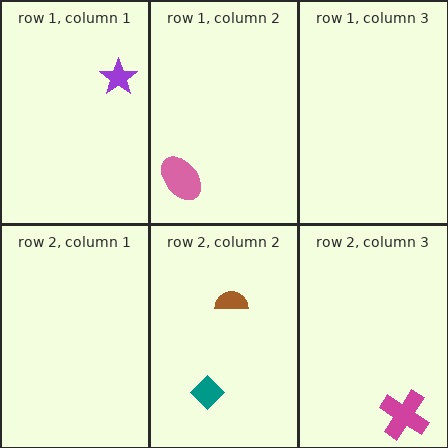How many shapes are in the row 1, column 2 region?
1.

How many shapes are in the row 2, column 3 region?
1.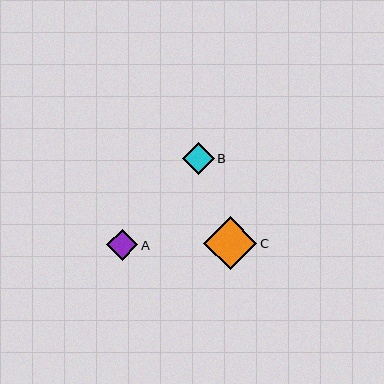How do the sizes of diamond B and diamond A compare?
Diamond B and diamond A are approximately the same size.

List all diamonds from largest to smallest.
From largest to smallest: C, B, A.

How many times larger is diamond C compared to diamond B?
Diamond C is approximately 1.7 times the size of diamond B.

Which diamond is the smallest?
Diamond A is the smallest with a size of approximately 31 pixels.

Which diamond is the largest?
Diamond C is the largest with a size of approximately 53 pixels.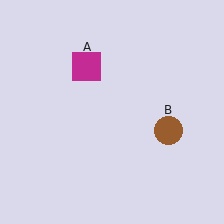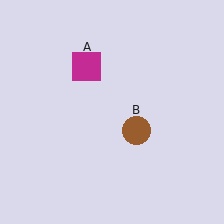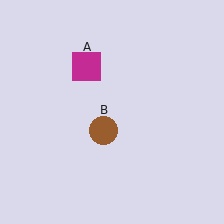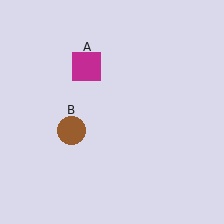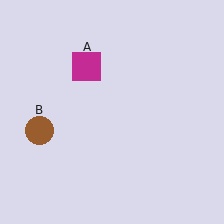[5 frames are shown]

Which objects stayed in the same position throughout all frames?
Magenta square (object A) remained stationary.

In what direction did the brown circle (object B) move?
The brown circle (object B) moved left.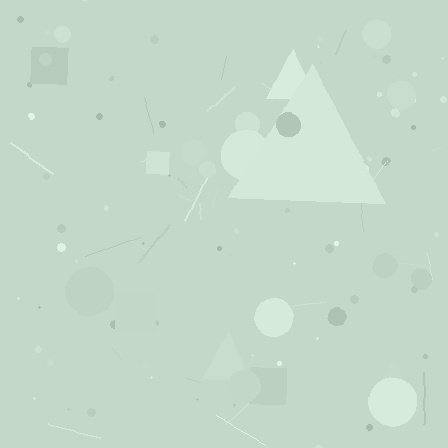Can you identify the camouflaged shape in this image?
The camouflaged shape is a triangle.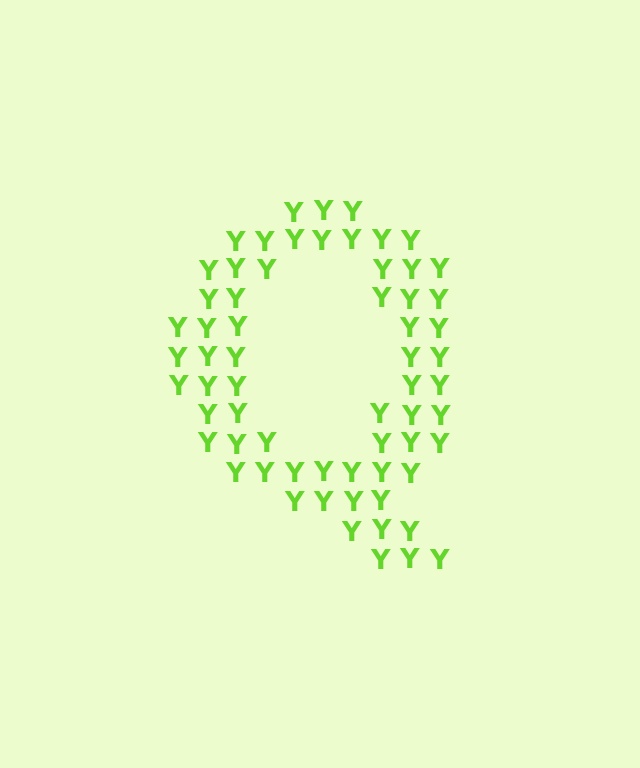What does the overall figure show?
The overall figure shows the letter Q.